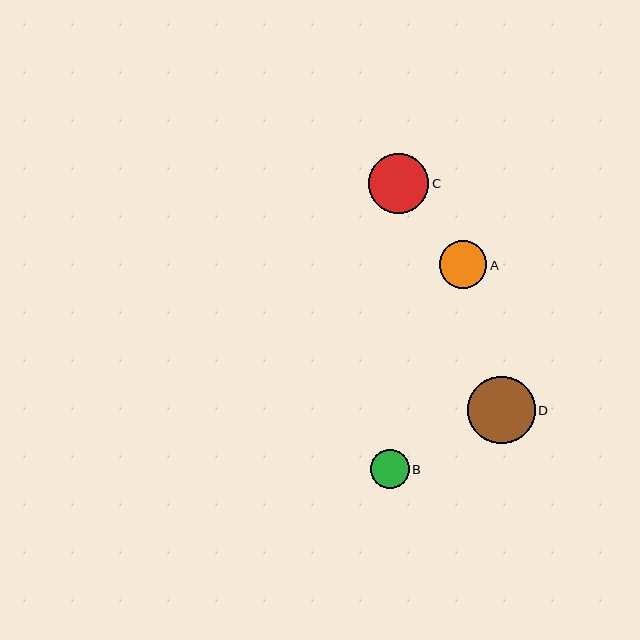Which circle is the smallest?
Circle B is the smallest with a size of approximately 39 pixels.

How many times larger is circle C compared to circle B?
Circle C is approximately 1.5 times the size of circle B.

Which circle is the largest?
Circle D is the largest with a size of approximately 68 pixels.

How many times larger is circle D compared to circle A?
Circle D is approximately 1.4 times the size of circle A.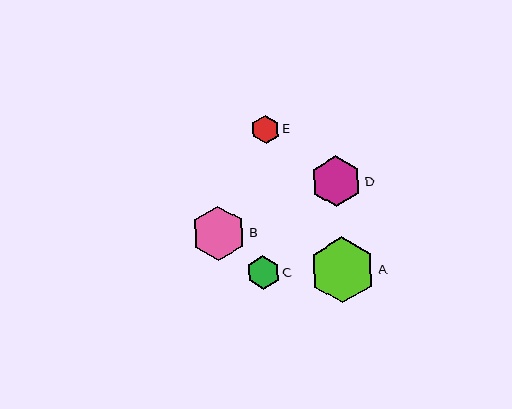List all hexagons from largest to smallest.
From largest to smallest: A, B, D, C, E.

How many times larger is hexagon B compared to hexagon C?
Hexagon B is approximately 1.6 times the size of hexagon C.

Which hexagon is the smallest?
Hexagon E is the smallest with a size of approximately 29 pixels.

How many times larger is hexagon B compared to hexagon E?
Hexagon B is approximately 1.9 times the size of hexagon E.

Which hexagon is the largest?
Hexagon A is the largest with a size of approximately 66 pixels.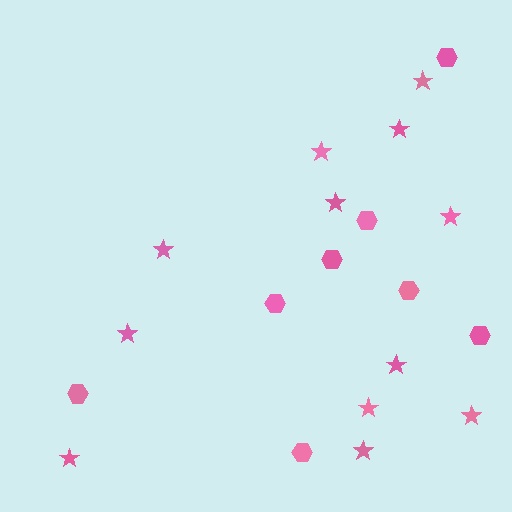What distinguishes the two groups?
There are 2 groups: one group of hexagons (8) and one group of stars (12).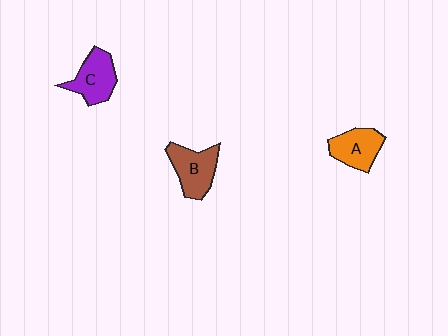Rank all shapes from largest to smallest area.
From largest to smallest: B (brown), C (purple), A (orange).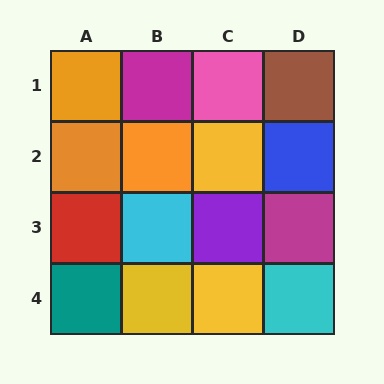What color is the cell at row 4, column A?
Teal.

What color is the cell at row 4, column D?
Cyan.